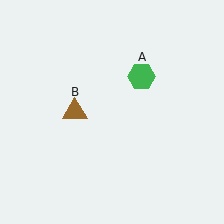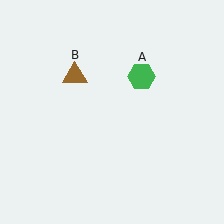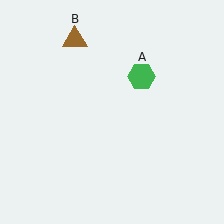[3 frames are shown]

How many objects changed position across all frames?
1 object changed position: brown triangle (object B).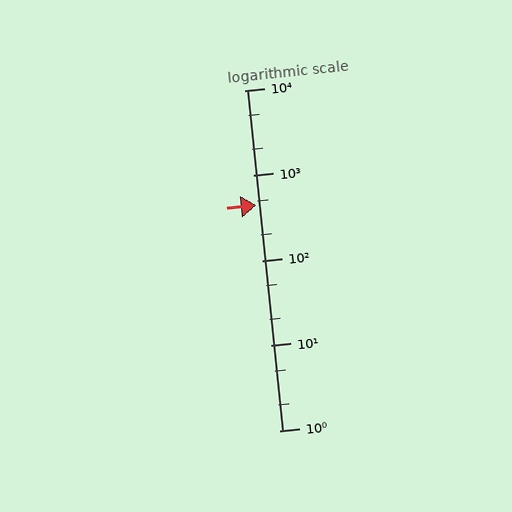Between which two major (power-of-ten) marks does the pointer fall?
The pointer is between 100 and 1000.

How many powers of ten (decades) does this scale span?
The scale spans 4 decades, from 1 to 10000.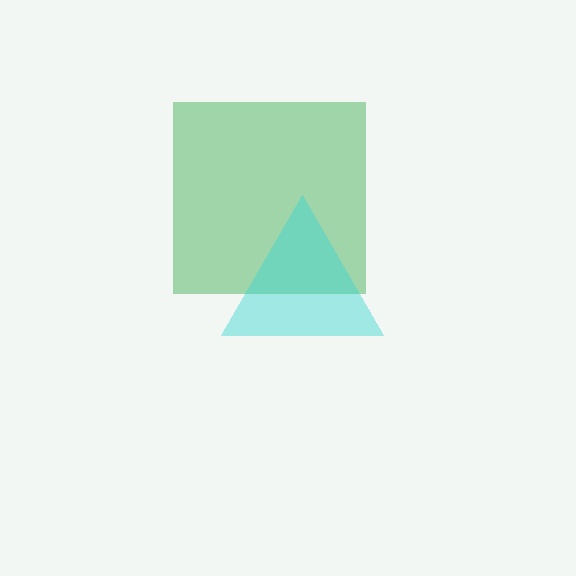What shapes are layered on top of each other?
The layered shapes are: a green square, a cyan triangle.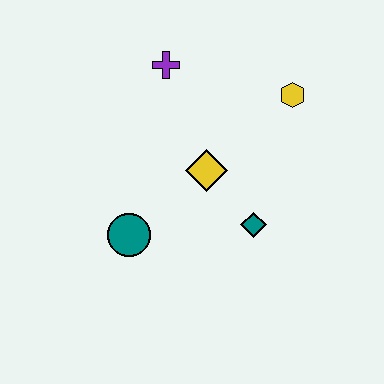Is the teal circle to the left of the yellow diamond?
Yes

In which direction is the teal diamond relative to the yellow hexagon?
The teal diamond is below the yellow hexagon.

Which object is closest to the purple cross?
The yellow diamond is closest to the purple cross.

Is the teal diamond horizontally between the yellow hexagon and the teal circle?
Yes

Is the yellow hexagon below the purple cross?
Yes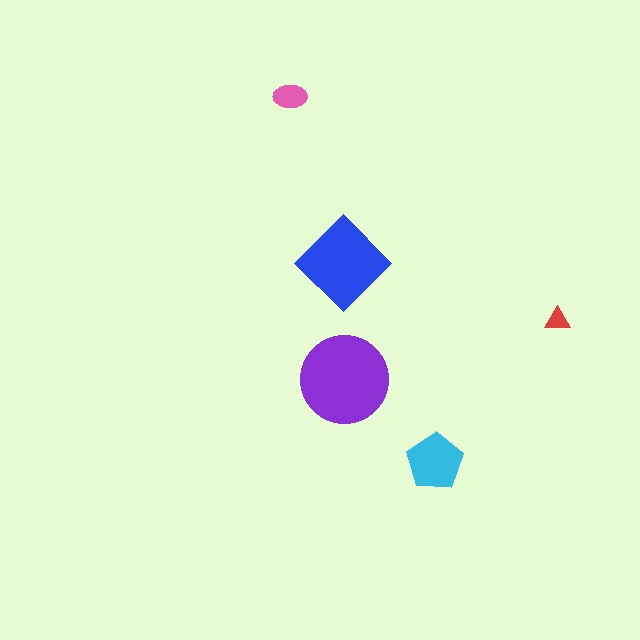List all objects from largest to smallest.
The purple circle, the blue diamond, the cyan pentagon, the pink ellipse, the red triangle.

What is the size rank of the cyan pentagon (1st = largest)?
3rd.